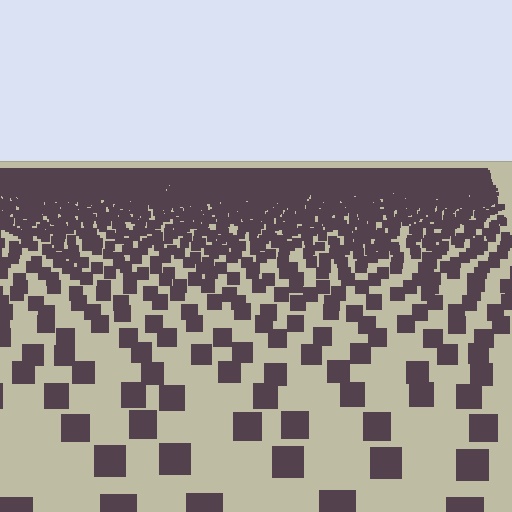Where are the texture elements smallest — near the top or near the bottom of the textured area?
Near the top.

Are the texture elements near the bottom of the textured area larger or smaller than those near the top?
Larger. Near the bottom, elements are closer to the viewer and appear at a bigger on-screen size.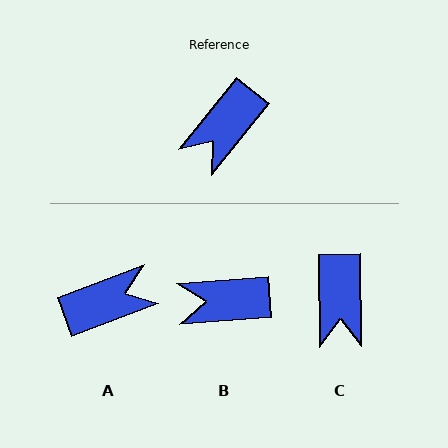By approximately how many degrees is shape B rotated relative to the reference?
Approximately 47 degrees clockwise.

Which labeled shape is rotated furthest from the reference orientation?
A, about 149 degrees away.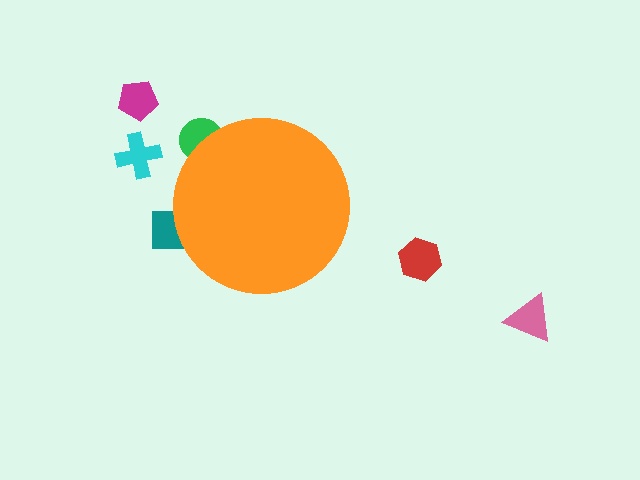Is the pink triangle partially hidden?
No, the pink triangle is fully visible.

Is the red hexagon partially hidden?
No, the red hexagon is fully visible.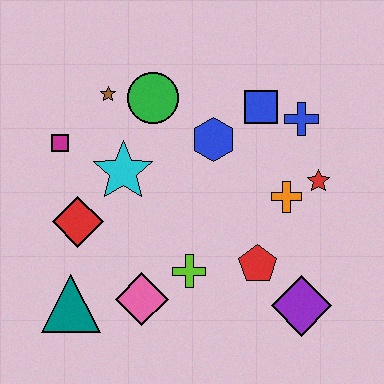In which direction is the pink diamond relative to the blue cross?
The pink diamond is below the blue cross.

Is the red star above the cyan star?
No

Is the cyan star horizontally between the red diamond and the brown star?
No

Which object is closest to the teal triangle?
The pink diamond is closest to the teal triangle.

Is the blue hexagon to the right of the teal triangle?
Yes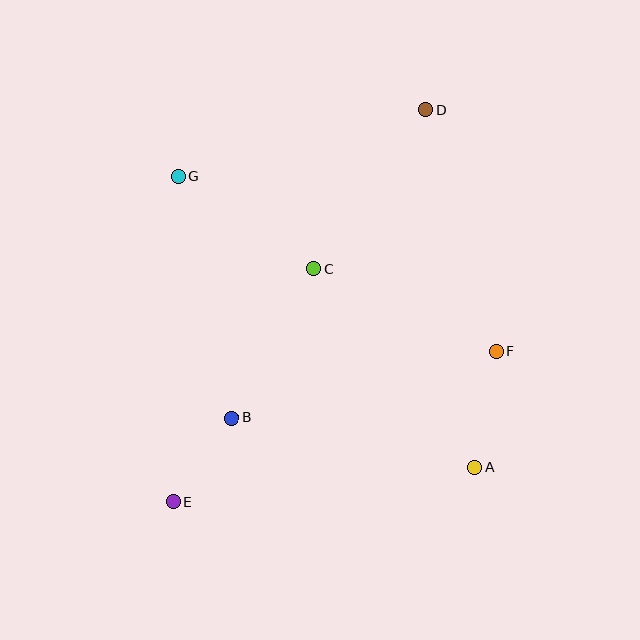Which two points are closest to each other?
Points B and E are closest to each other.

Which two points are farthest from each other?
Points D and E are farthest from each other.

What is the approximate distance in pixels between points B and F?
The distance between B and F is approximately 273 pixels.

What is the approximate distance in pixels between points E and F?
The distance between E and F is approximately 356 pixels.